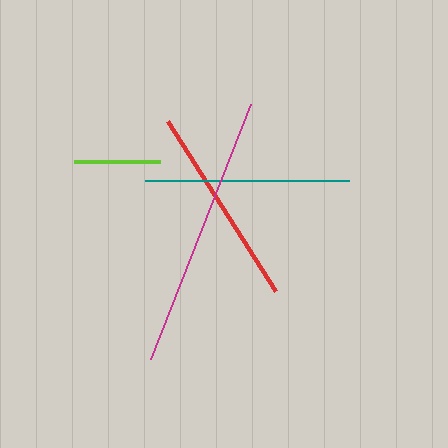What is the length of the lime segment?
The lime segment is approximately 86 pixels long.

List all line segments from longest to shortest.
From longest to shortest: magenta, teal, red, lime.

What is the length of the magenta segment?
The magenta segment is approximately 274 pixels long.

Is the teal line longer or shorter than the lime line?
The teal line is longer than the lime line.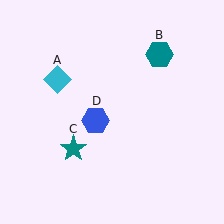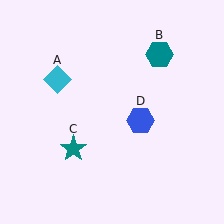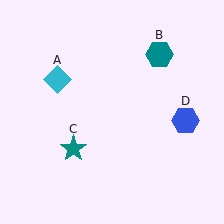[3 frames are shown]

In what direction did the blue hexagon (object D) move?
The blue hexagon (object D) moved right.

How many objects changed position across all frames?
1 object changed position: blue hexagon (object D).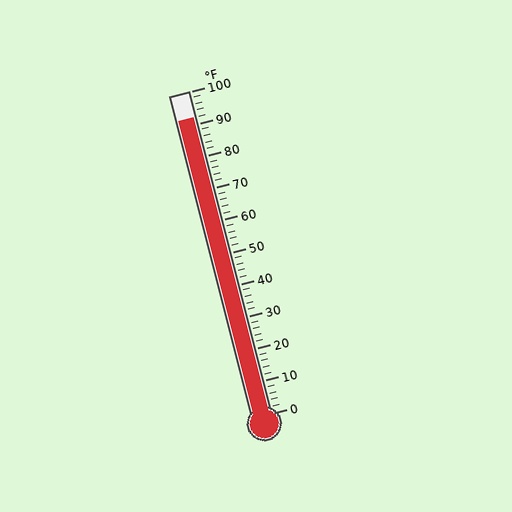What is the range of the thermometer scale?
The thermometer scale ranges from 0°F to 100°F.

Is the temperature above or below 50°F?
The temperature is above 50°F.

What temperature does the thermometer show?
The thermometer shows approximately 92°F.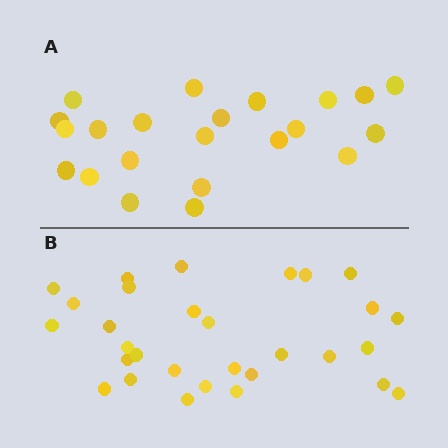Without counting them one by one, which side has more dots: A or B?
Region B (the bottom region) has more dots.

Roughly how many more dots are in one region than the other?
Region B has roughly 8 or so more dots than region A.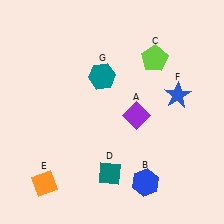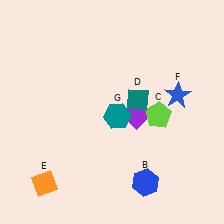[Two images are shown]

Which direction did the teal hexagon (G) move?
The teal hexagon (G) moved down.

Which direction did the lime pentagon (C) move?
The lime pentagon (C) moved down.